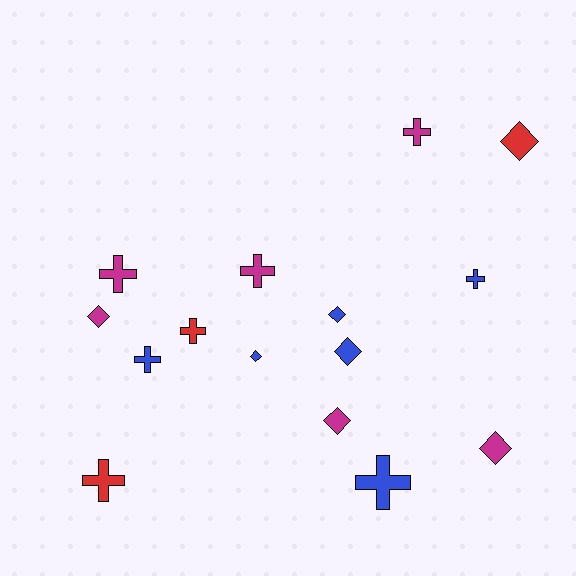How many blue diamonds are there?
There are 3 blue diamonds.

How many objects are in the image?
There are 15 objects.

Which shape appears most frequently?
Cross, with 8 objects.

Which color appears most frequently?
Magenta, with 6 objects.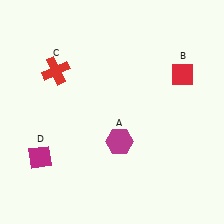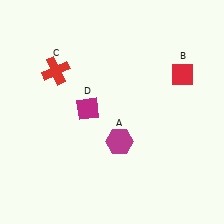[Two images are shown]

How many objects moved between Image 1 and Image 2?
1 object moved between the two images.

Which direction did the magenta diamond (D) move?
The magenta diamond (D) moved up.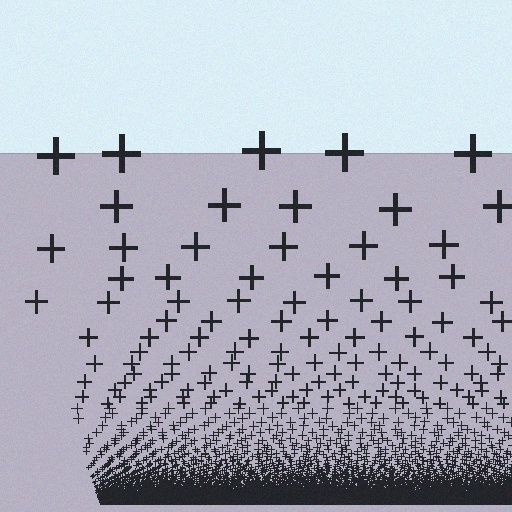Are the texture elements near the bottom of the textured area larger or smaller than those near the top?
Smaller. The gradient is inverted — elements near the bottom are smaller and denser.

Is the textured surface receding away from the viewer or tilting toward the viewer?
The surface appears to tilt toward the viewer. Texture elements get larger and sparser toward the top.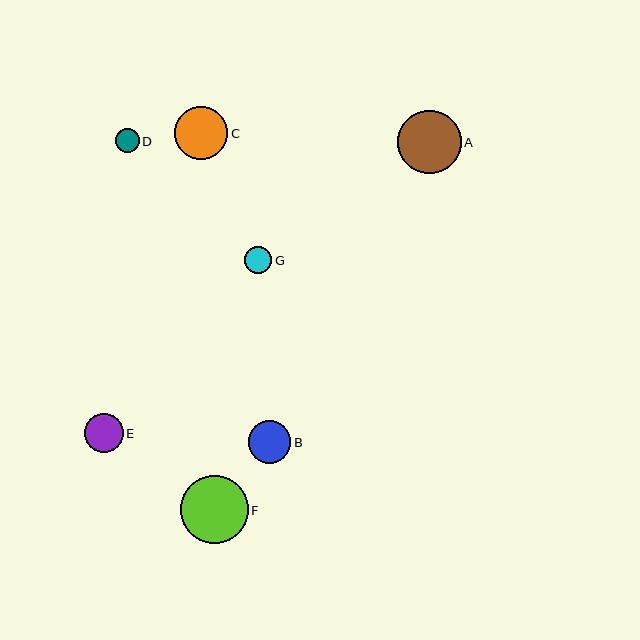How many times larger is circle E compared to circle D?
Circle E is approximately 1.6 times the size of circle D.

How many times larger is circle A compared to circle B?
Circle A is approximately 1.5 times the size of circle B.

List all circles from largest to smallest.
From largest to smallest: F, A, C, B, E, G, D.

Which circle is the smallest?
Circle D is the smallest with a size of approximately 24 pixels.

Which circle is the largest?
Circle F is the largest with a size of approximately 68 pixels.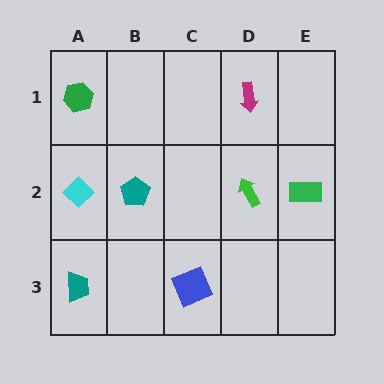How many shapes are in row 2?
4 shapes.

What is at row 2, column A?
A cyan diamond.